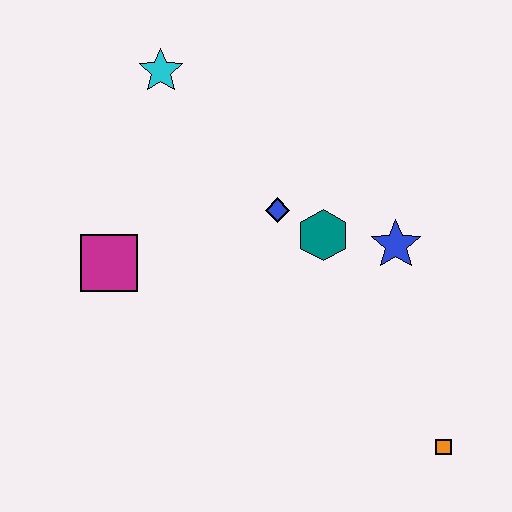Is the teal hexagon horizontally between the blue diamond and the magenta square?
No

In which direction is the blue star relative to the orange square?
The blue star is above the orange square.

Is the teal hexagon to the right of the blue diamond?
Yes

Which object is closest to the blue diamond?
The teal hexagon is closest to the blue diamond.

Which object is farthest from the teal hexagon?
The orange square is farthest from the teal hexagon.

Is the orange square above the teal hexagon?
No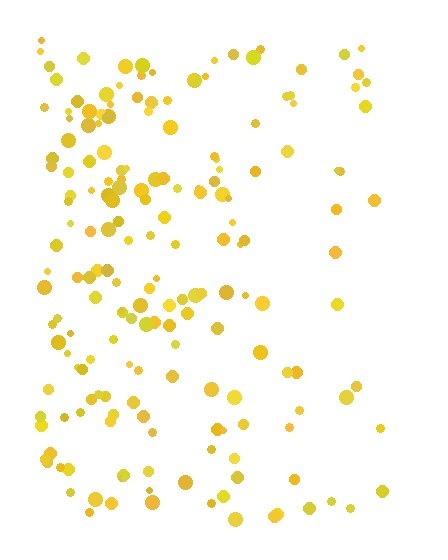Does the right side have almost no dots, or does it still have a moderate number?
Still a moderate number, just noticeably fewer than the left.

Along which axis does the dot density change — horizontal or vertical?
Horizontal.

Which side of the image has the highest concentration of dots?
The left.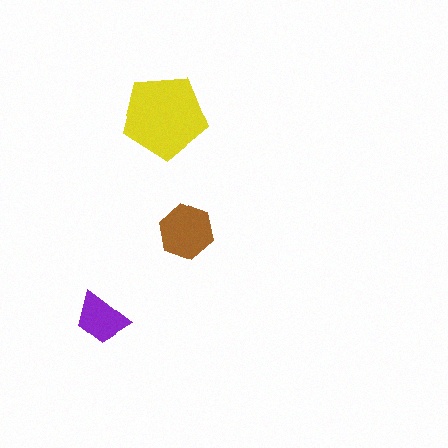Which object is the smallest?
The purple trapezoid.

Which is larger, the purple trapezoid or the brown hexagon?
The brown hexagon.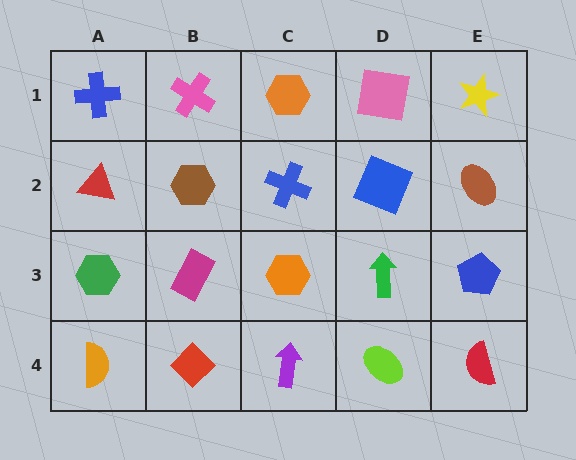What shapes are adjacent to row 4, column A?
A green hexagon (row 3, column A), a red diamond (row 4, column B).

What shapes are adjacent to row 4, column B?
A magenta rectangle (row 3, column B), an orange semicircle (row 4, column A), a purple arrow (row 4, column C).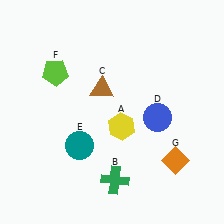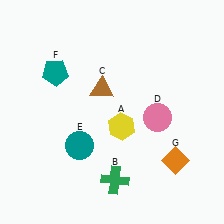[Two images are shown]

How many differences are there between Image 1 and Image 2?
There are 2 differences between the two images.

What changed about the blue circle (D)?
In Image 1, D is blue. In Image 2, it changed to pink.